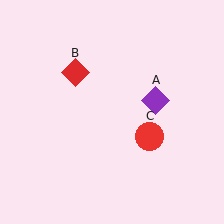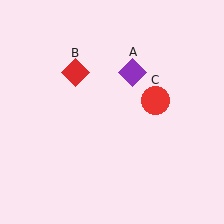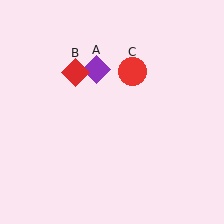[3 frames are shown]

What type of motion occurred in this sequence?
The purple diamond (object A), red circle (object C) rotated counterclockwise around the center of the scene.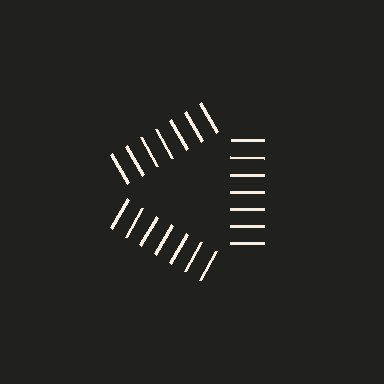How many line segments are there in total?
21 — 7 along each of the 3 edges.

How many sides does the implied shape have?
3 sides — the line-ends trace a triangle.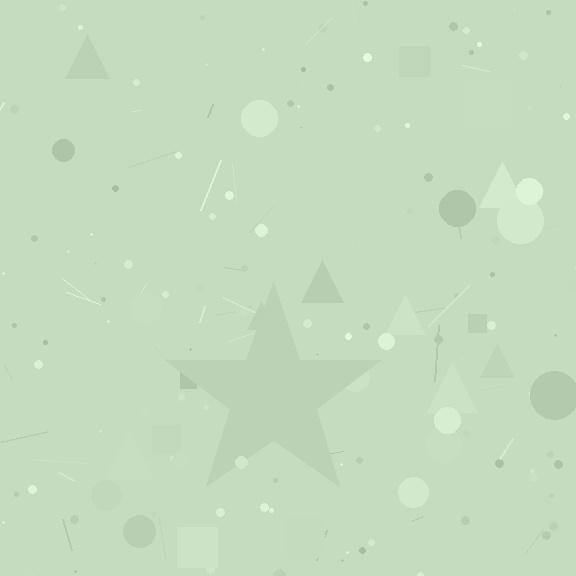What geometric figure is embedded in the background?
A star is embedded in the background.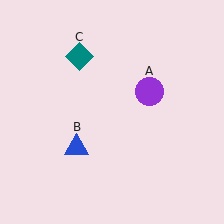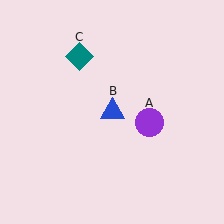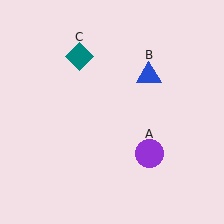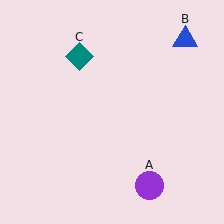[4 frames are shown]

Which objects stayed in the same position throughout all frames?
Teal diamond (object C) remained stationary.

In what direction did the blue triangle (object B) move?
The blue triangle (object B) moved up and to the right.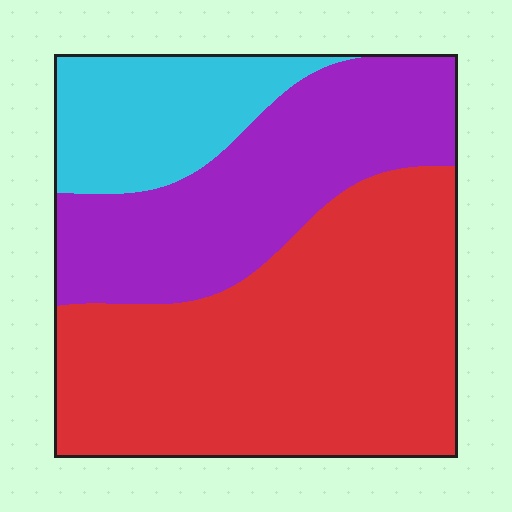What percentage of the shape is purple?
Purple covers about 30% of the shape.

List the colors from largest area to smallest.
From largest to smallest: red, purple, cyan.